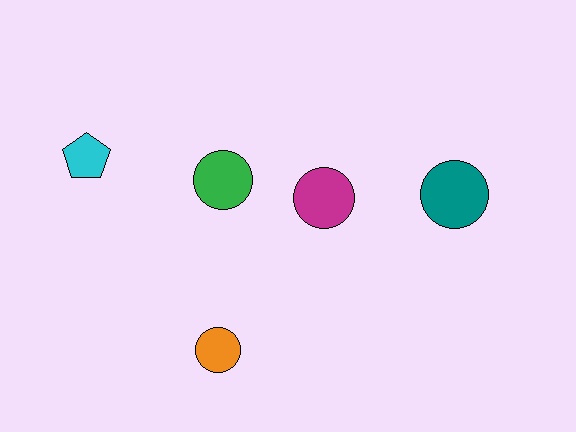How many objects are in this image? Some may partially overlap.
There are 5 objects.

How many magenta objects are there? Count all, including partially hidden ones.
There is 1 magenta object.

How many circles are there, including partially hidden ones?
There are 4 circles.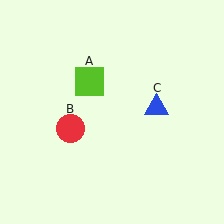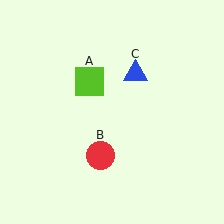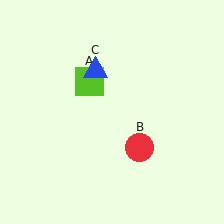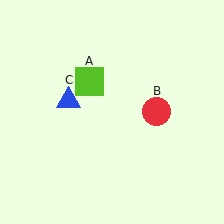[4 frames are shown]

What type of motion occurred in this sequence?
The red circle (object B), blue triangle (object C) rotated counterclockwise around the center of the scene.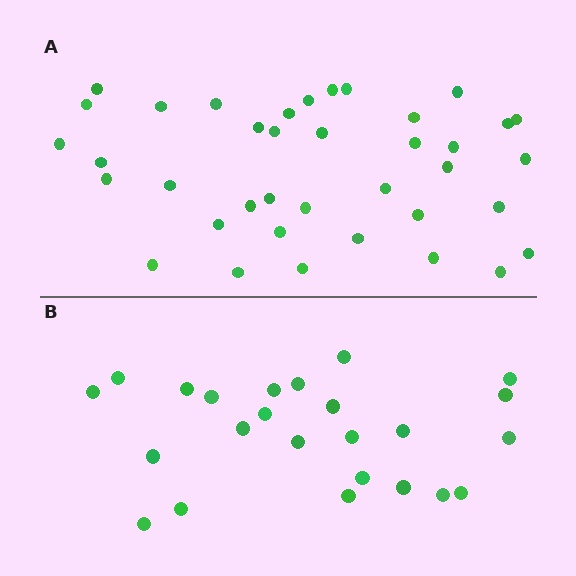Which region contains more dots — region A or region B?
Region A (the top region) has more dots.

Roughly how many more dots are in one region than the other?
Region A has approximately 15 more dots than region B.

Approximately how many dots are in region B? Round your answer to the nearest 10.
About 20 dots. (The exact count is 24, which rounds to 20.)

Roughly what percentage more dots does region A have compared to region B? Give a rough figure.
About 60% more.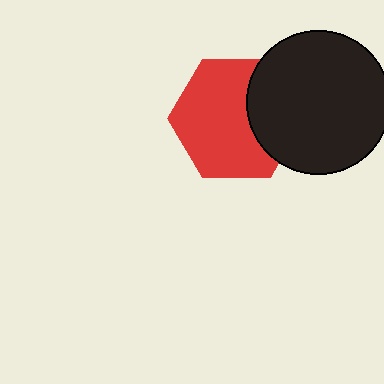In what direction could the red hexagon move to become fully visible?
The red hexagon could move left. That would shift it out from behind the black circle entirely.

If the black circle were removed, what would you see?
You would see the complete red hexagon.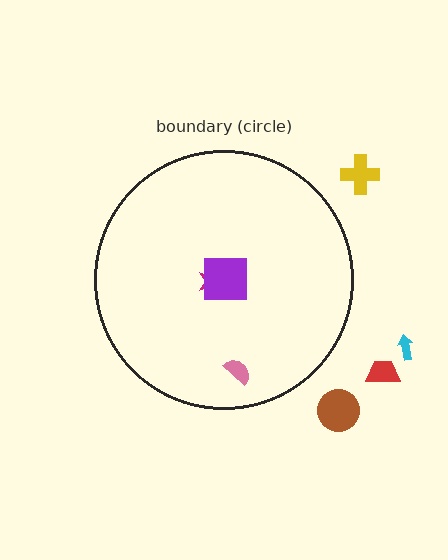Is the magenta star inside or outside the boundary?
Inside.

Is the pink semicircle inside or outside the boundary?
Inside.